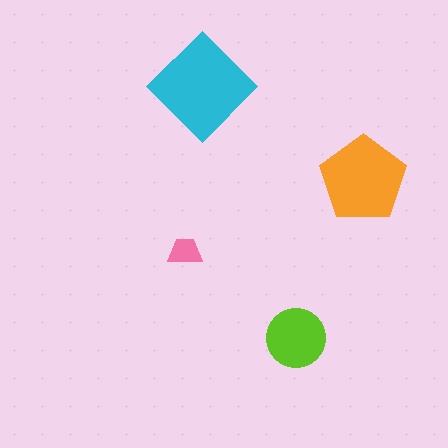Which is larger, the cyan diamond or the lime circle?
The cyan diamond.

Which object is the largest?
The cyan diamond.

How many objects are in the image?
There are 4 objects in the image.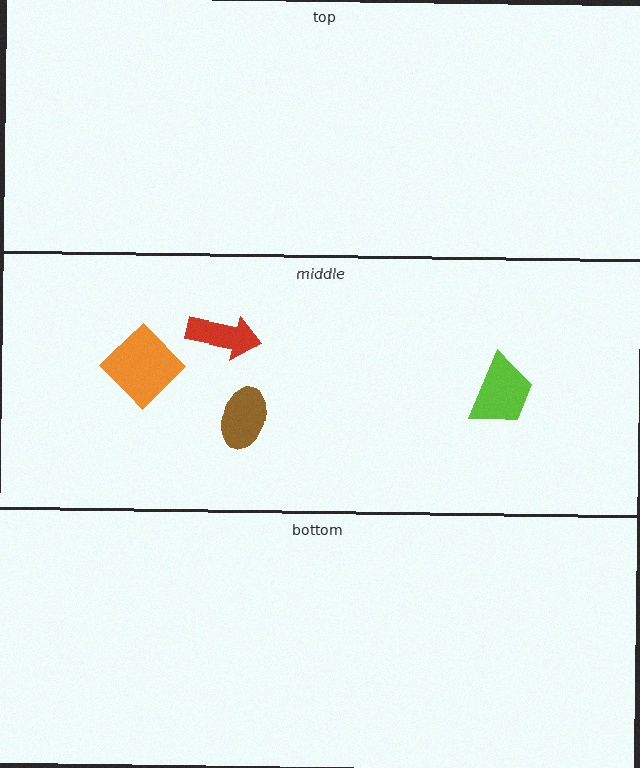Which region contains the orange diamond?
The middle region.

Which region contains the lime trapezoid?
The middle region.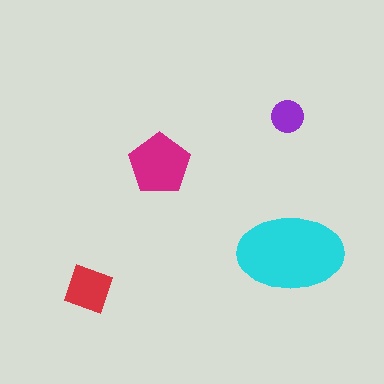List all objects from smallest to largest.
The purple circle, the red diamond, the magenta pentagon, the cyan ellipse.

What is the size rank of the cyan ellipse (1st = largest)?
1st.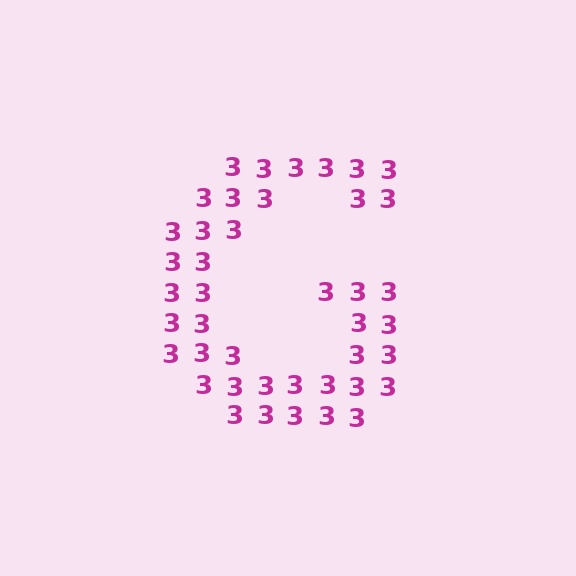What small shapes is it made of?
It is made of small digit 3's.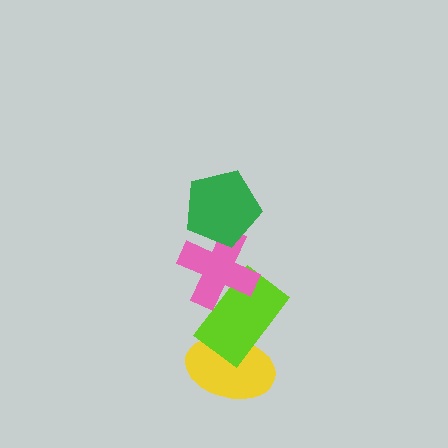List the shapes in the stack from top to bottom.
From top to bottom: the green pentagon, the pink cross, the lime rectangle, the yellow ellipse.